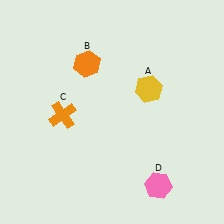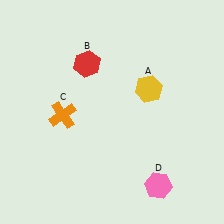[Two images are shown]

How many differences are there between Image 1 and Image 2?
There is 1 difference between the two images.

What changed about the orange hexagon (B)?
In Image 1, B is orange. In Image 2, it changed to red.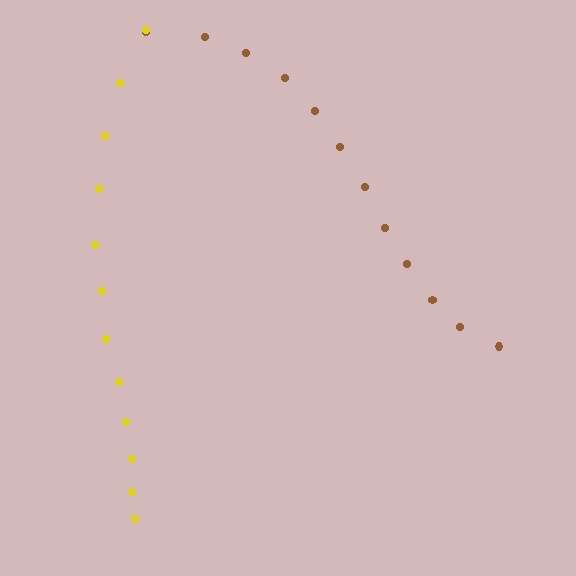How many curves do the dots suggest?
There are 2 distinct paths.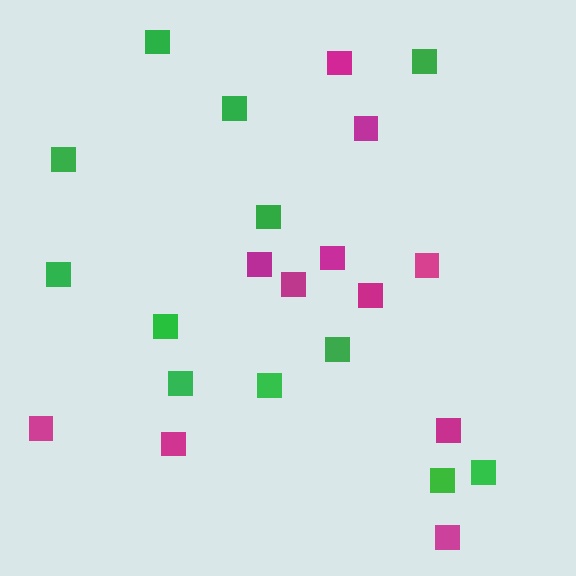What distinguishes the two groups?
There are 2 groups: one group of green squares (12) and one group of magenta squares (11).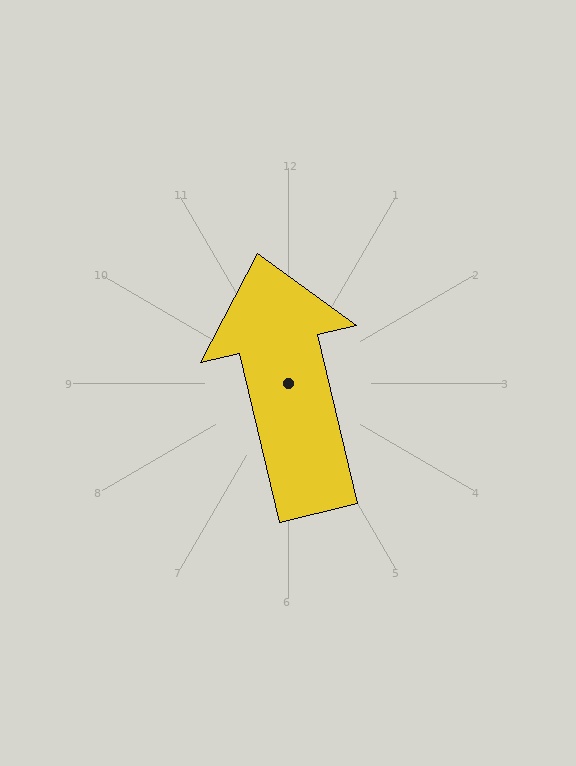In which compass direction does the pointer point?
North.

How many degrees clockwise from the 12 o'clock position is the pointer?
Approximately 347 degrees.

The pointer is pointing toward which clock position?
Roughly 12 o'clock.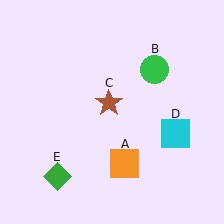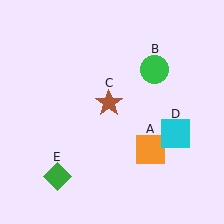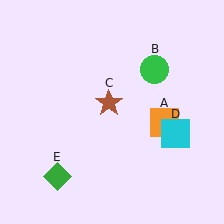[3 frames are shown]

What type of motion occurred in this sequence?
The orange square (object A) rotated counterclockwise around the center of the scene.